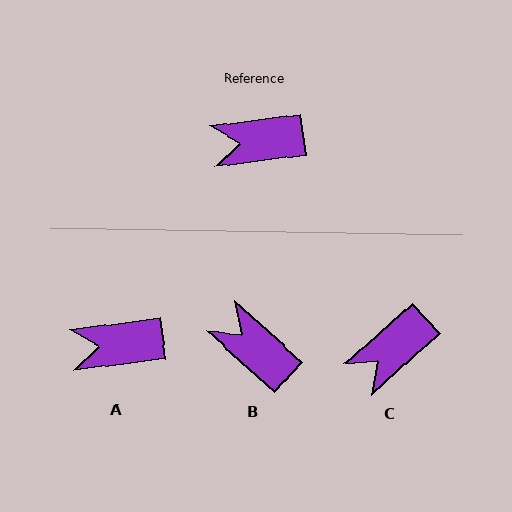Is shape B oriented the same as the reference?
No, it is off by about 50 degrees.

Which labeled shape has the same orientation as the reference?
A.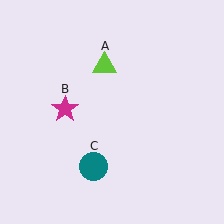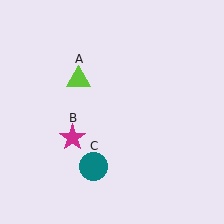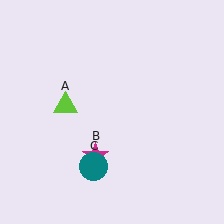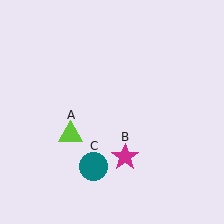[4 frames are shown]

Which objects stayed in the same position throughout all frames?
Teal circle (object C) remained stationary.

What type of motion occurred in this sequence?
The lime triangle (object A), magenta star (object B) rotated counterclockwise around the center of the scene.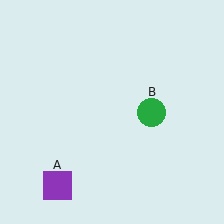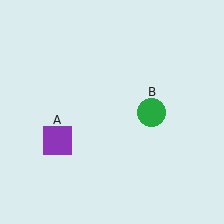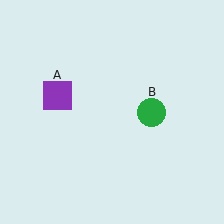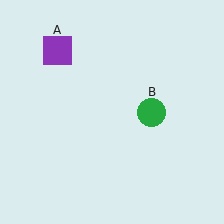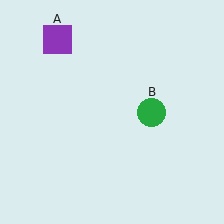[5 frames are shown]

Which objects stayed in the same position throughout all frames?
Green circle (object B) remained stationary.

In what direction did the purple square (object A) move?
The purple square (object A) moved up.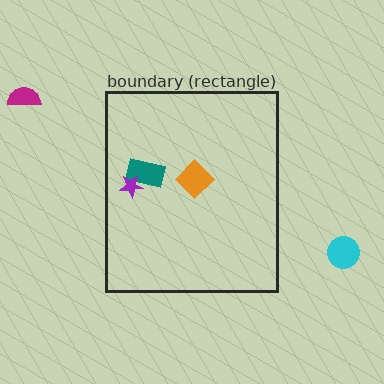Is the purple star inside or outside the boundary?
Inside.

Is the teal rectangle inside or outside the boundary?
Inside.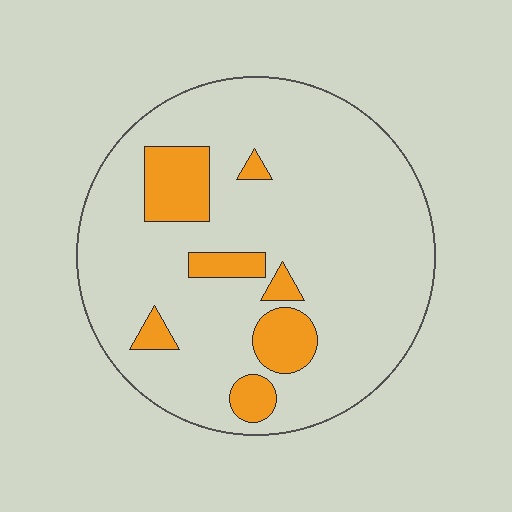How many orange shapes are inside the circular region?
7.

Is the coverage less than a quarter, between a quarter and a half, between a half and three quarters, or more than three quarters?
Less than a quarter.